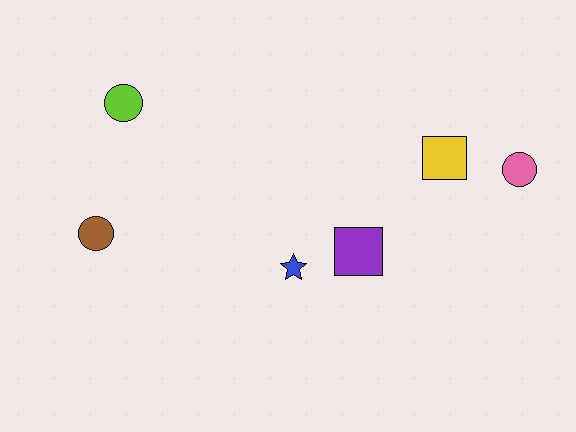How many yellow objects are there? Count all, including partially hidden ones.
There is 1 yellow object.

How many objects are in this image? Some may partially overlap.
There are 6 objects.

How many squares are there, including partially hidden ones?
There are 2 squares.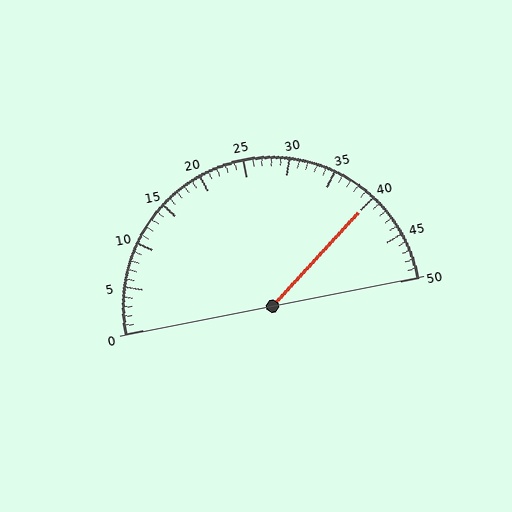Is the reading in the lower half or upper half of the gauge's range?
The reading is in the upper half of the range (0 to 50).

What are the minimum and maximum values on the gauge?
The gauge ranges from 0 to 50.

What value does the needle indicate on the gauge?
The needle indicates approximately 40.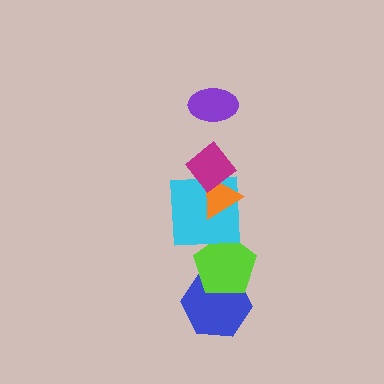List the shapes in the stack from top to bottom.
From top to bottom: the purple ellipse, the magenta diamond, the orange triangle, the cyan square, the lime pentagon, the blue hexagon.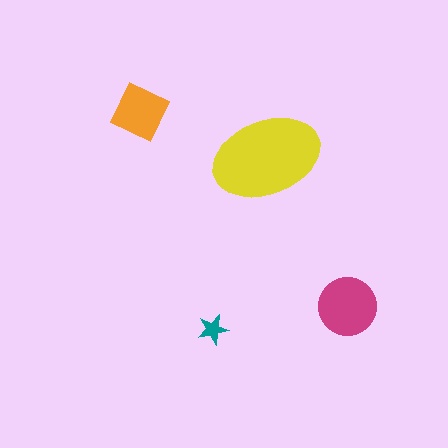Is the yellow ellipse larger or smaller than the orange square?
Larger.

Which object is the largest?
The yellow ellipse.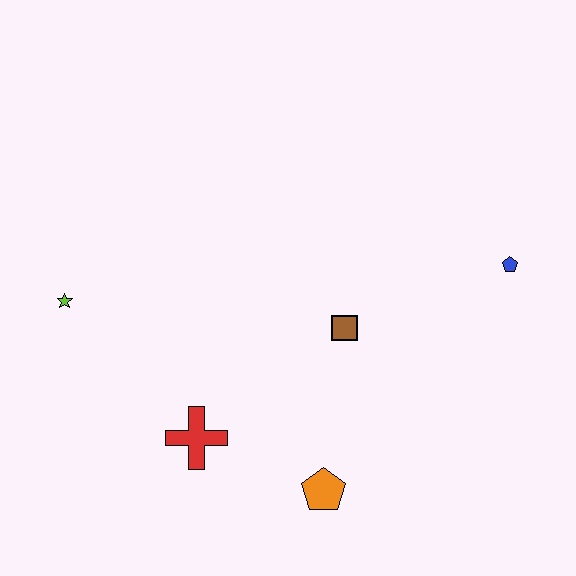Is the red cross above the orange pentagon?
Yes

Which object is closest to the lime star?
The red cross is closest to the lime star.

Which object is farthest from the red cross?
The blue pentagon is farthest from the red cross.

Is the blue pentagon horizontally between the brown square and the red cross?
No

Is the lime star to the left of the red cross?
Yes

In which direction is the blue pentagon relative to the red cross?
The blue pentagon is to the right of the red cross.